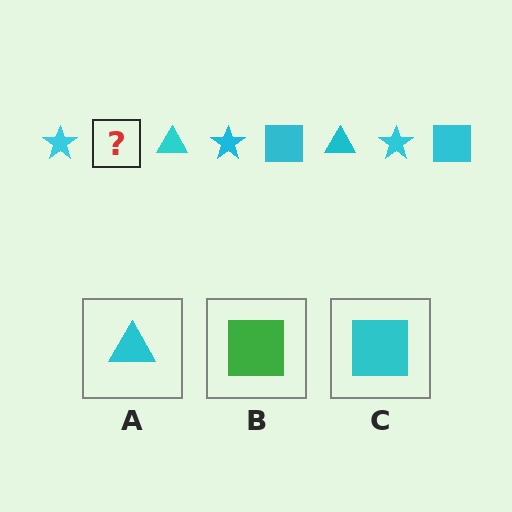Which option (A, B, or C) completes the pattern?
C.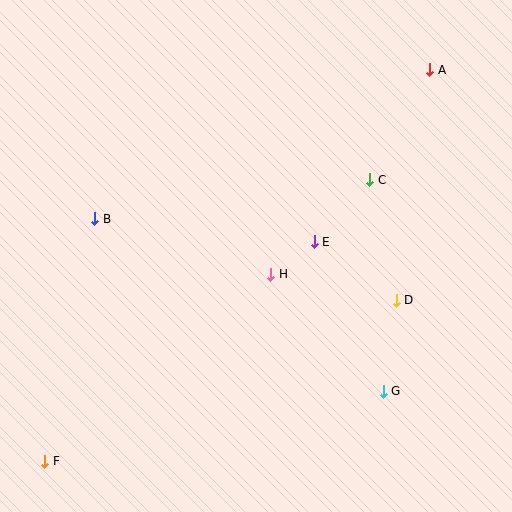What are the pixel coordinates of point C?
Point C is at (370, 180).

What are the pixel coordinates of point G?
Point G is at (383, 391).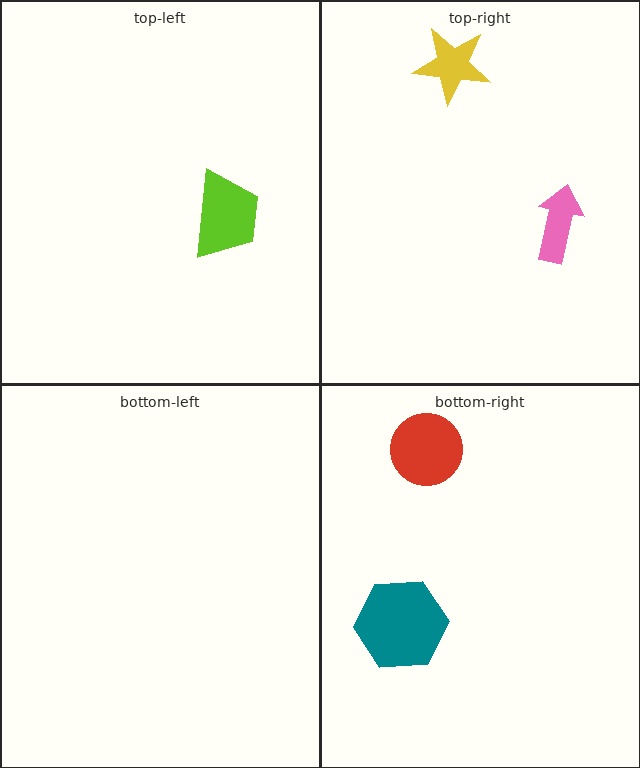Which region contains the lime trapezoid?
The top-left region.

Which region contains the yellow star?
The top-right region.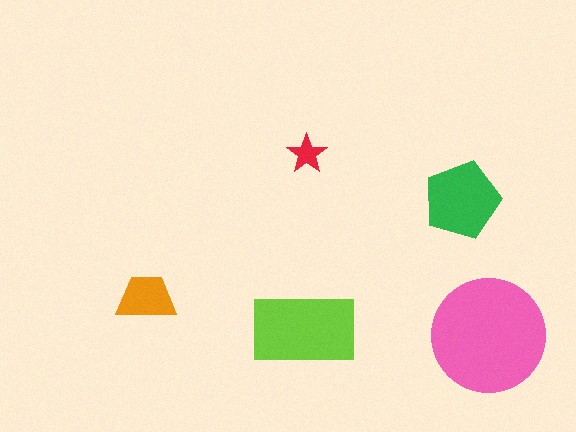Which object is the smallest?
The red star.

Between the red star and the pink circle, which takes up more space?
The pink circle.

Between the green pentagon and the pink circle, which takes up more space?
The pink circle.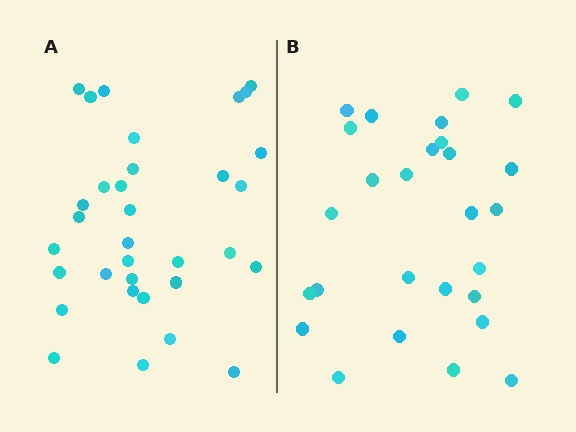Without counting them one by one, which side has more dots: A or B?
Region A (the left region) has more dots.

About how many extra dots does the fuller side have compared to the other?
Region A has about 6 more dots than region B.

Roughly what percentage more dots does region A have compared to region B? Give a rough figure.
About 20% more.